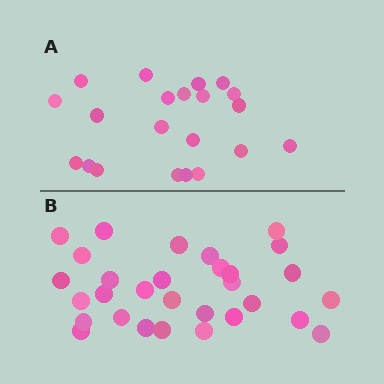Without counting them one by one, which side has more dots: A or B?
Region B (the bottom region) has more dots.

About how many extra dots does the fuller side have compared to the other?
Region B has roughly 8 or so more dots than region A.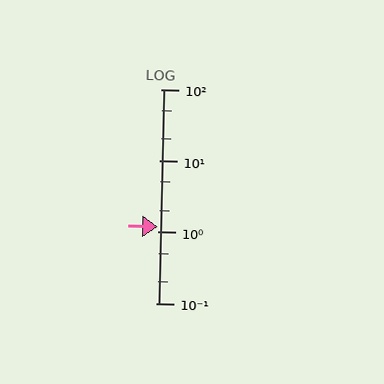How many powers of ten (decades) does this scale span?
The scale spans 3 decades, from 0.1 to 100.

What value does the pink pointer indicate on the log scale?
The pointer indicates approximately 1.2.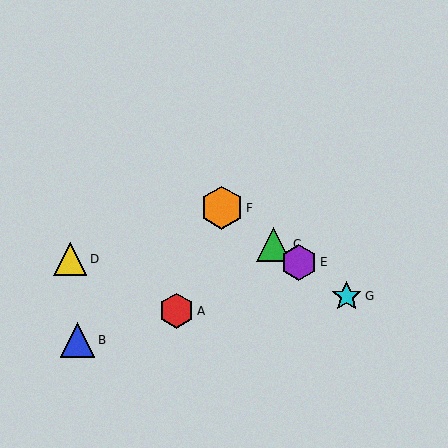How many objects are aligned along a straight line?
4 objects (C, E, F, G) are aligned along a straight line.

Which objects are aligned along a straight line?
Objects C, E, F, G are aligned along a straight line.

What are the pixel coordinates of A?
Object A is at (176, 311).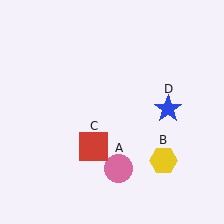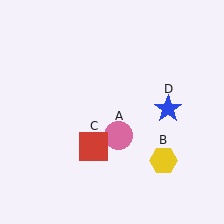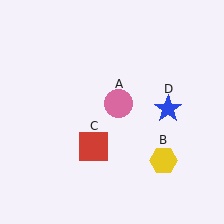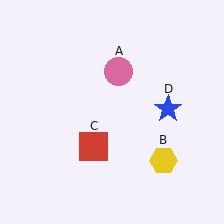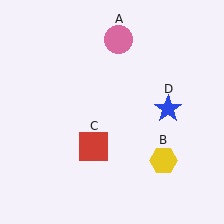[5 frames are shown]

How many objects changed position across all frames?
1 object changed position: pink circle (object A).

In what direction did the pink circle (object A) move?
The pink circle (object A) moved up.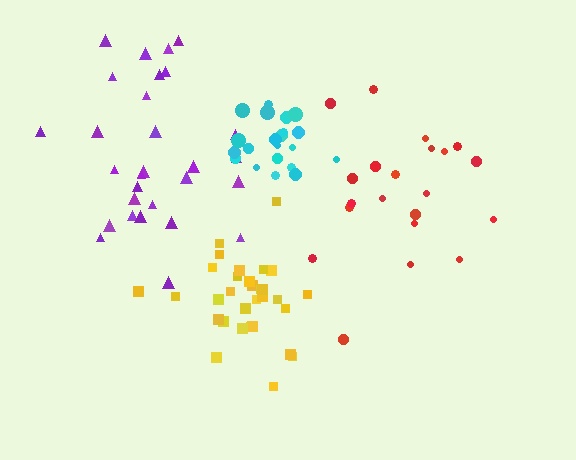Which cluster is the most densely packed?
Cyan.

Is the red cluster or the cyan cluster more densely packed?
Cyan.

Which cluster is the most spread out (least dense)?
Red.